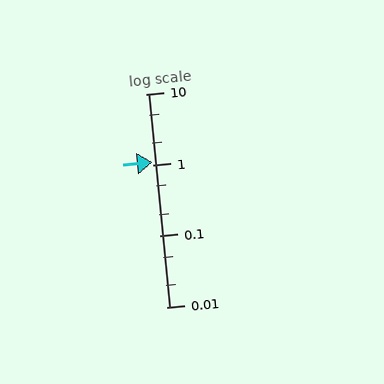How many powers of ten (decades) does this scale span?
The scale spans 3 decades, from 0.01 to 10.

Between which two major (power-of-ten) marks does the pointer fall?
The pointer is between 1 and 10.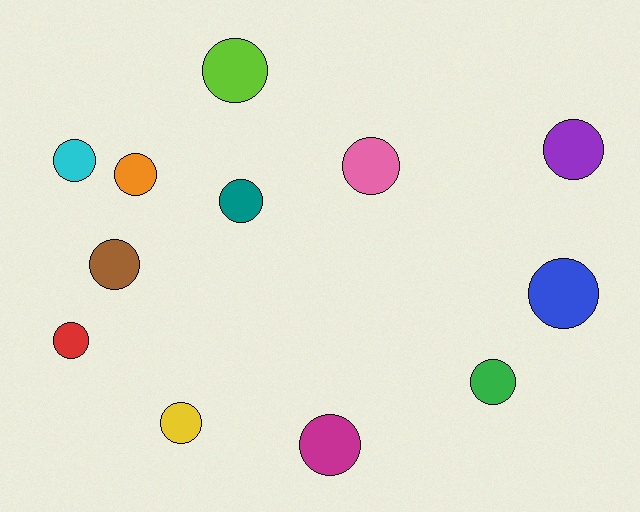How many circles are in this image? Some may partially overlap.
There are 12 circles.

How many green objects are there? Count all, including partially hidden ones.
There is 1 green object.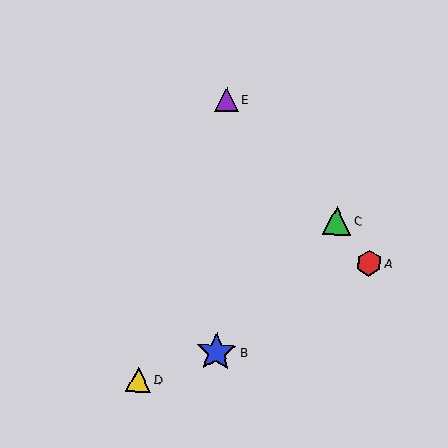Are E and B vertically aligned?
Yes, both are at x≈227.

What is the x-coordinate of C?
Object C is at x≈337.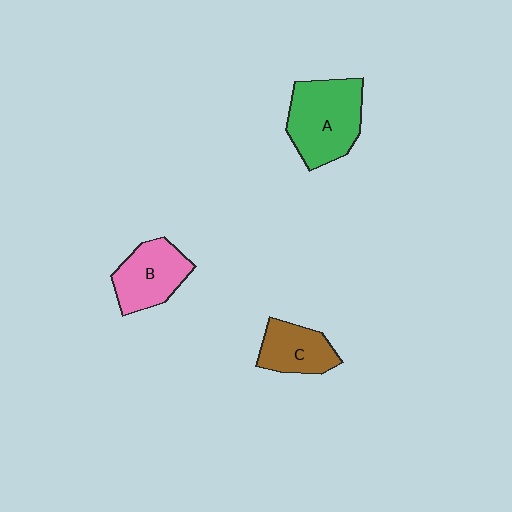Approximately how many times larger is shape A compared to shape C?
Approximately 1.6 times.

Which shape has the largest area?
Shape A (green).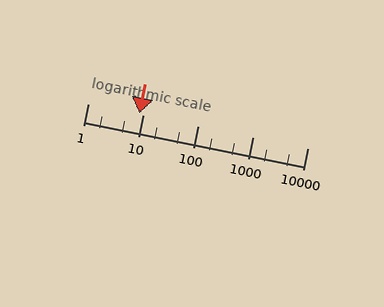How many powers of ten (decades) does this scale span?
The scale spans 4 decades, from 1 to 10000.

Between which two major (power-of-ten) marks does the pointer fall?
The pointer is between 1 and 10.